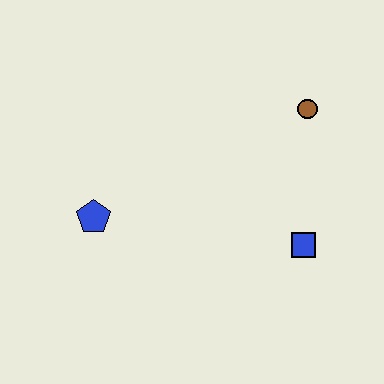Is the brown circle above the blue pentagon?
Yes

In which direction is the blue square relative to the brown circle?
The blue square is below the brown circle.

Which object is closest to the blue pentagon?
The blue square is closest to the blue pentagon.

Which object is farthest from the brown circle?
The blue pentagon is farthest from the brown circle.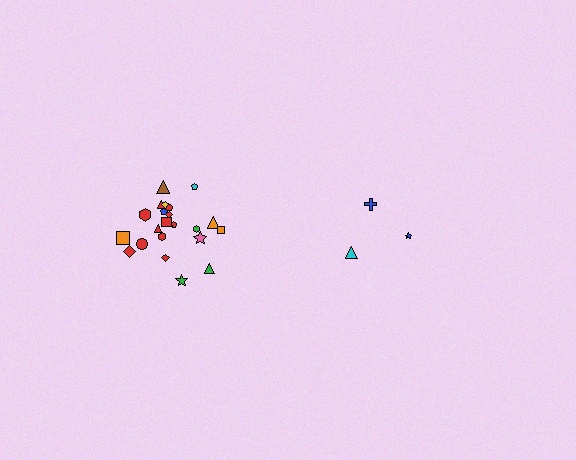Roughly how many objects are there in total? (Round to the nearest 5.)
Roughly 25 objects in total.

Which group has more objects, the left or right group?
The left group.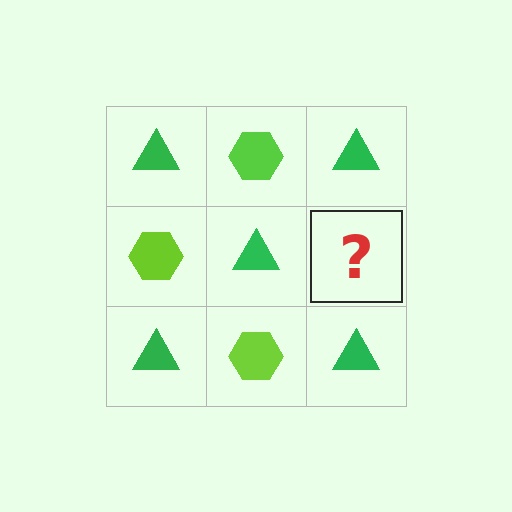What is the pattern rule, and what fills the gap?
The rule is that it alternates green triangle and lime hexagon in a checkerboard pattern. The gap should be filled with a lime hexagon.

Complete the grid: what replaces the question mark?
The question mark should be replaced with a lime hexagon.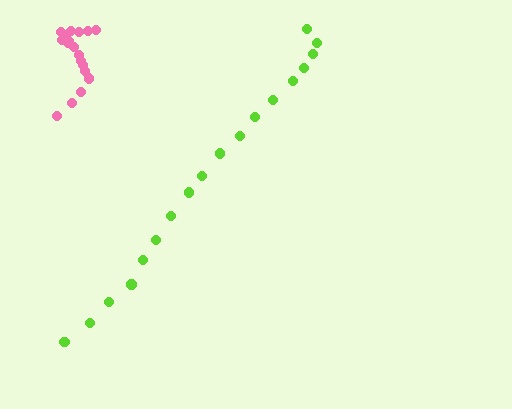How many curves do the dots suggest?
There are 2 distinct paths.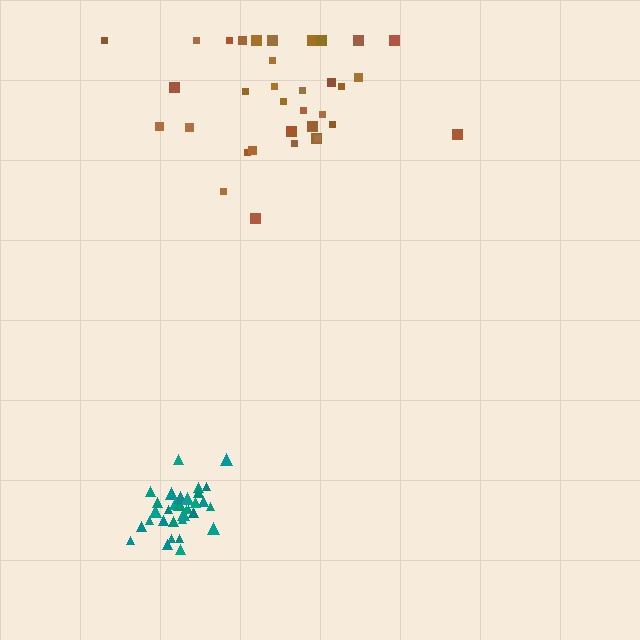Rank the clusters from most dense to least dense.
teal, brown.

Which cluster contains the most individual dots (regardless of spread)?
Brown (34).